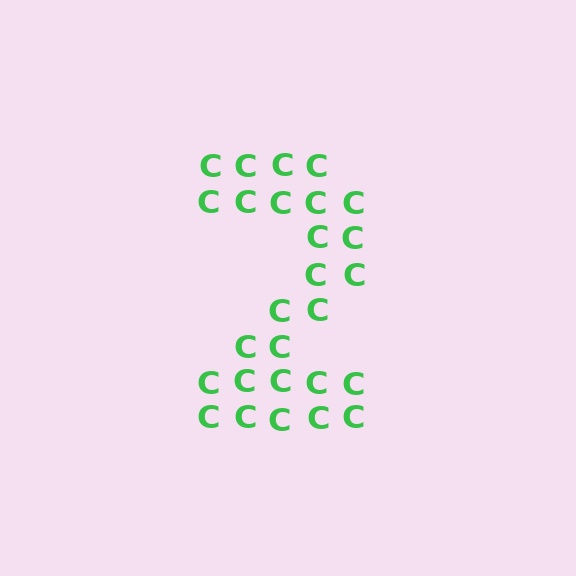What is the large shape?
The large shape is the digit 2.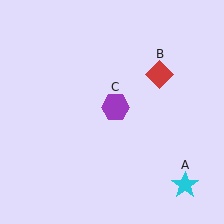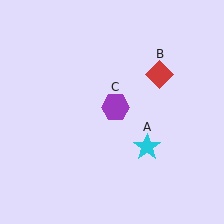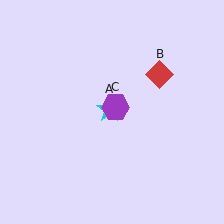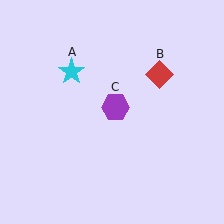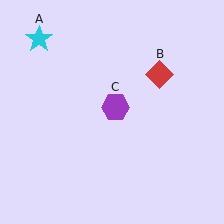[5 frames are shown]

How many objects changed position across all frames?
1 object changed position: cyan star (object A).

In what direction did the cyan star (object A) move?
The cyan star (object A) moved up and to the left.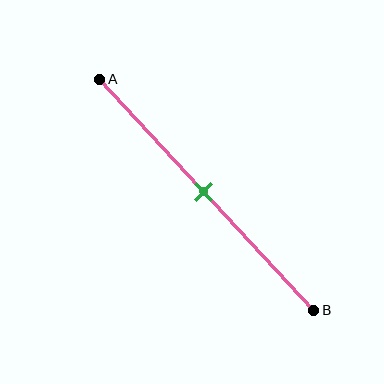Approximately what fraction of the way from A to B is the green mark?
The green mark is approximately 50% of the way from A to B.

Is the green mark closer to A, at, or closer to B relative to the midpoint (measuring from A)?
The green mark is approximately at the midpoint of segment AB.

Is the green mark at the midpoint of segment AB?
Yes, the mark is approximately at the midpoint.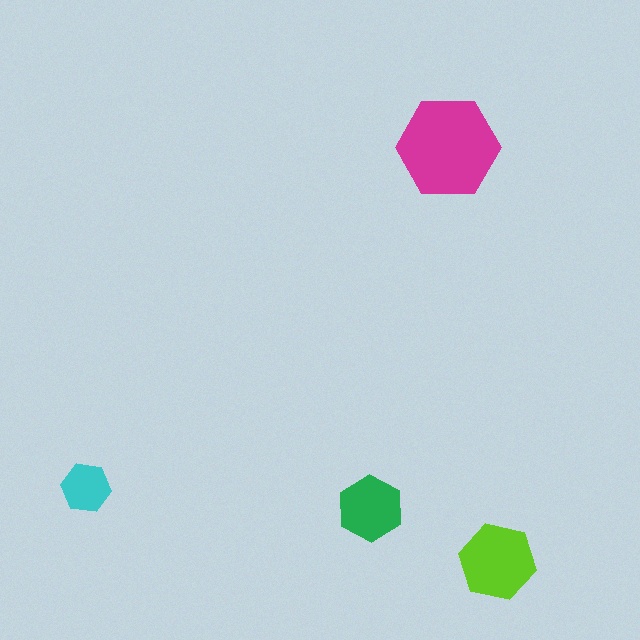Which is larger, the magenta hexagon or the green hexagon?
The magenta one.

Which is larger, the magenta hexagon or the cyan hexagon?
The magenta one.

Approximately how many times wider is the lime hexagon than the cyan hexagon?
About 1.5 times wider.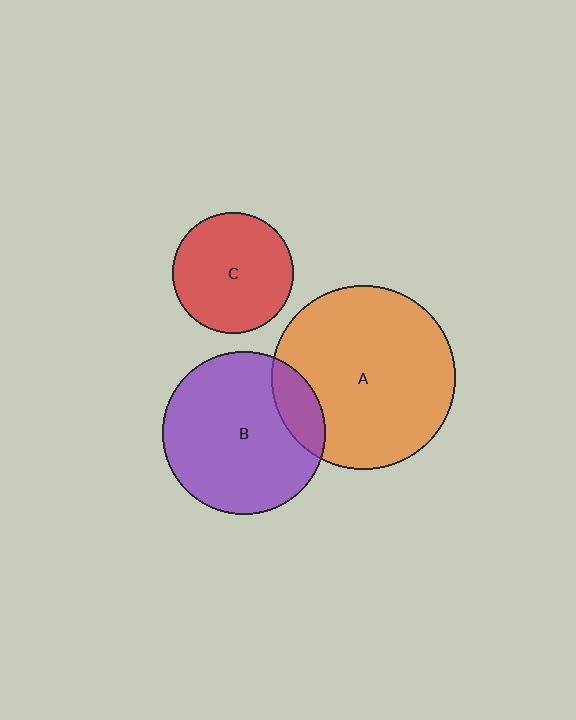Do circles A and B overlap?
Yes.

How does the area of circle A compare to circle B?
Approximately 1.3 times.